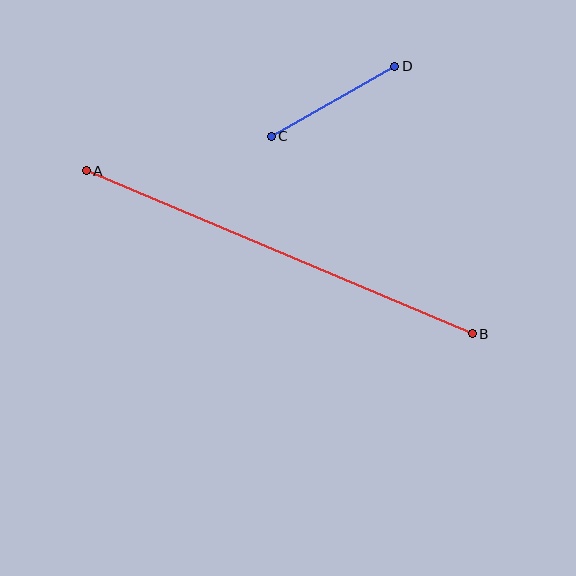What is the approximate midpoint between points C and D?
The midpoint is at approximately (333, 101) pixels.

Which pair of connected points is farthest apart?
Points A and B are farthest apart.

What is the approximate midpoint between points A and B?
The midpoint is at approximately (279, 252) pixels.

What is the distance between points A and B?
The distance is approximately 419 pixels.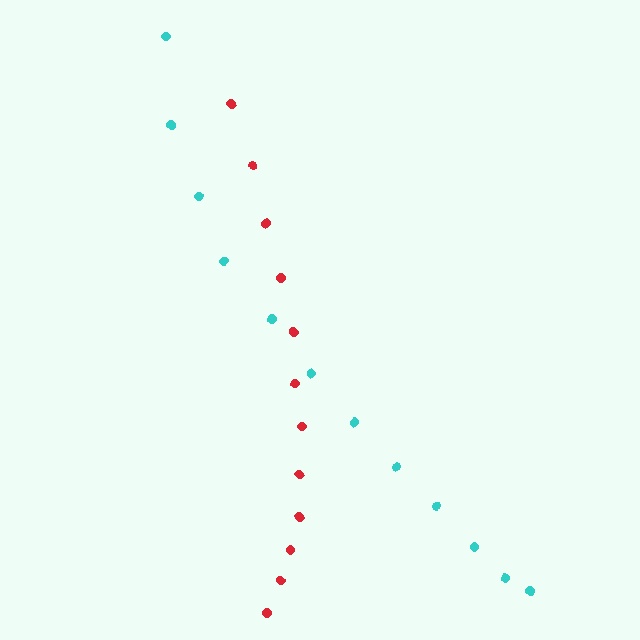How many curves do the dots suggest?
There are 2 distinct paths.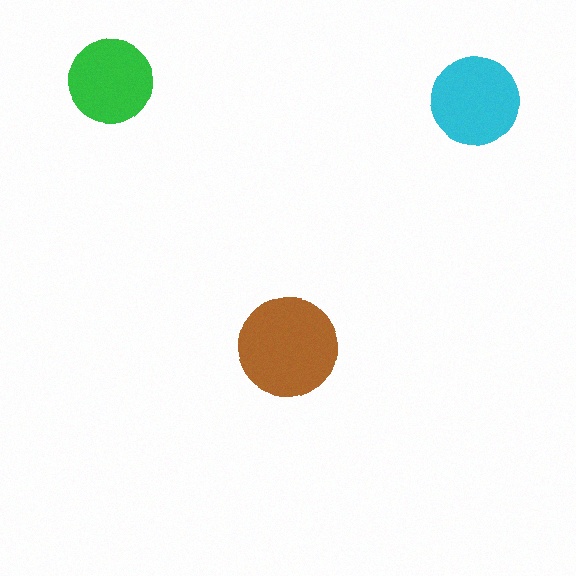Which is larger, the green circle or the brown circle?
The brown one.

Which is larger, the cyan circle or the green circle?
The cyan one.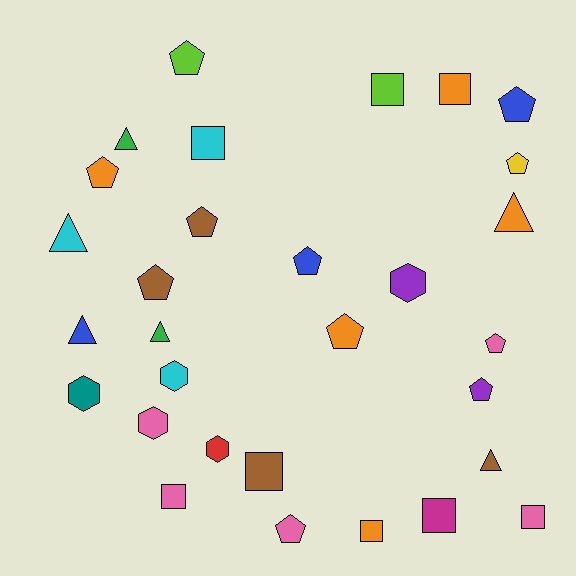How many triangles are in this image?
There are 6 triangles.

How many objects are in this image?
There are 30 objects.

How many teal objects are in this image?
There is 1 teal object.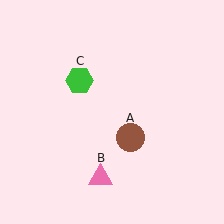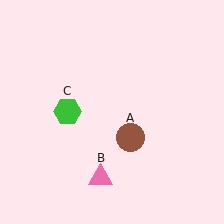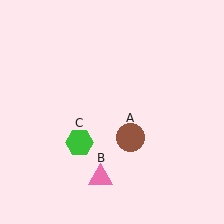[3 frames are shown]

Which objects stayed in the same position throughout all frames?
Brown circle (object A) and pink triangle (object B) remained stationary.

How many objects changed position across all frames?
1 object changed position: green hexagon (object C).